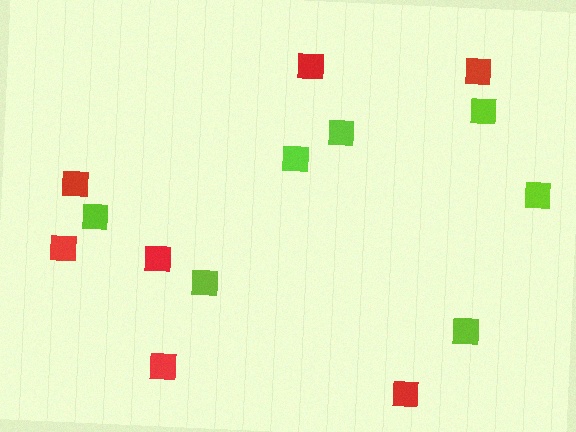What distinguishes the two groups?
There are 2 groups: one group of lime squares (7) and one group of red squares (7).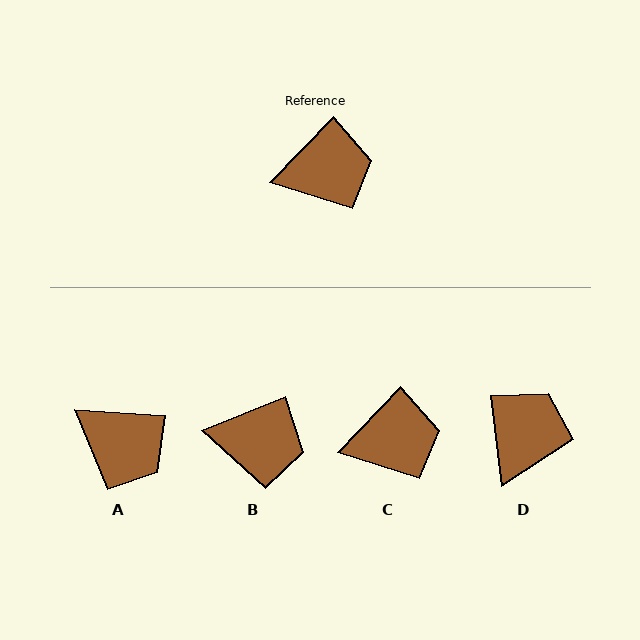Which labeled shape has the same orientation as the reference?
C.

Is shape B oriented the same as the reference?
No, it is off by about 24 degrees.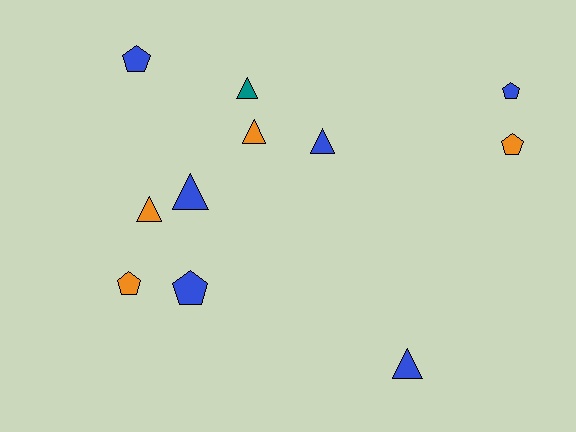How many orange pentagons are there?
There are 2 orange pentagons.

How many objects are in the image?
There are 11 objects.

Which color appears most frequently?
Blue, with 6 objects.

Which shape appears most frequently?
Triangle, with 6 objects.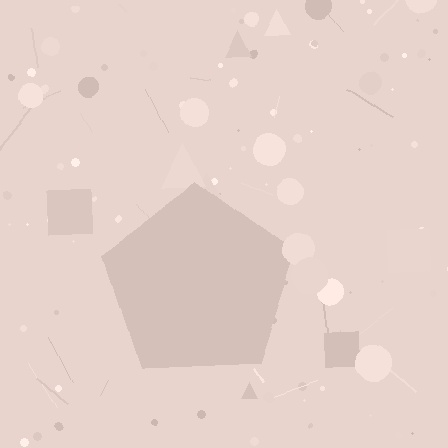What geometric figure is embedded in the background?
A pentagon is embedded in the background.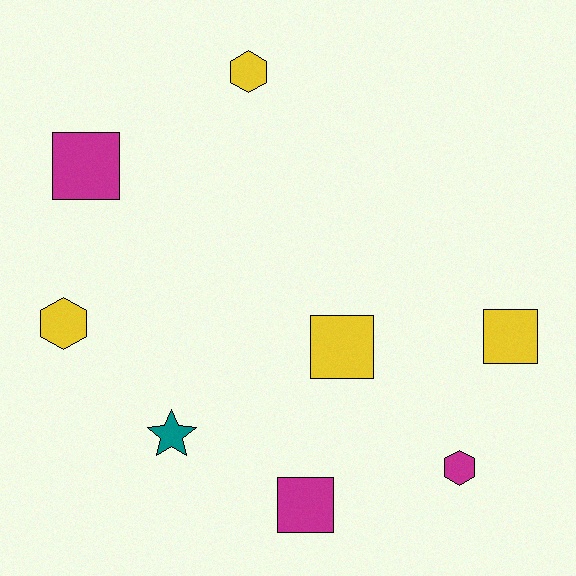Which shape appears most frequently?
Square, with 4 objects.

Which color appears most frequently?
Yellow, with 4 objects.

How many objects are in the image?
There are 8 objects.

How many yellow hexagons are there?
There are 2 yellow hexagons.